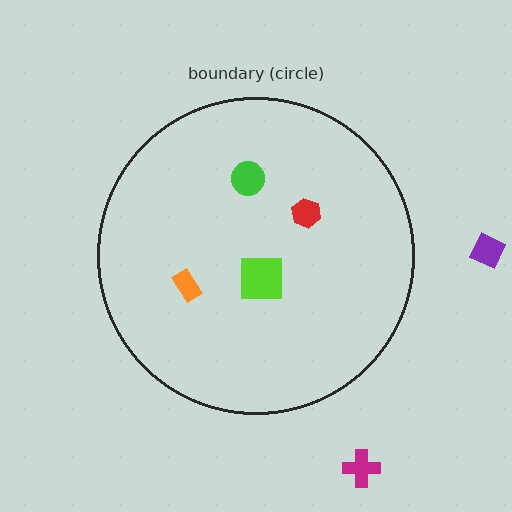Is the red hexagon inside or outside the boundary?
Inside.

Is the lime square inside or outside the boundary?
Inside.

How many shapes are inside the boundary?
4 inside, 2 outside.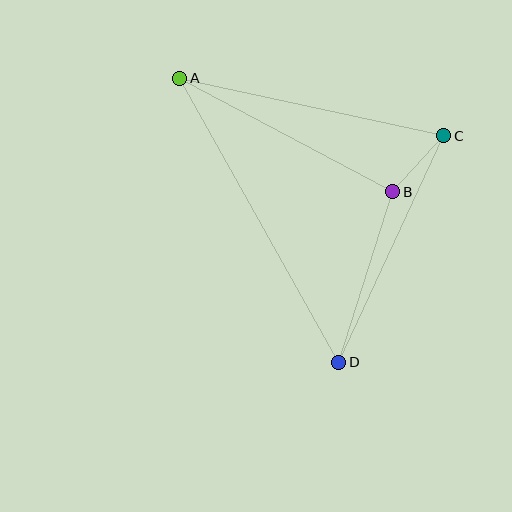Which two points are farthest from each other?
Points A and D are farthest from each other.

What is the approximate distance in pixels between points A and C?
The distance between A and C is approximately 270 pixels.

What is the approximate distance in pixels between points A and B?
The distance between A and B is approximately 242 pixels.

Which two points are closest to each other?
Points B and C are closest to each other.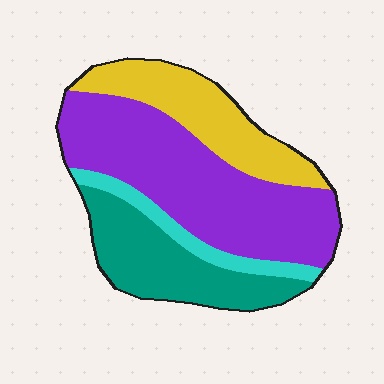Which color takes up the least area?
Cyan, at roughly 10%.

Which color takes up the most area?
Purple, at roughly 45%.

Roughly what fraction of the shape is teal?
Teal covers roughly 25% of the shape.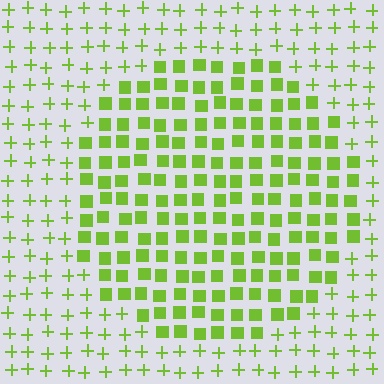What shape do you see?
I see a circle.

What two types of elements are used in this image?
The image uses squares inside the circle region and plus signs outside it.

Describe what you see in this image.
The image is filled with small lime elements arranged in a uniform grid. A circle-shaped region contains squares, while the surrounding area contains plus signs. The boundary is defined purely by the change in element shape.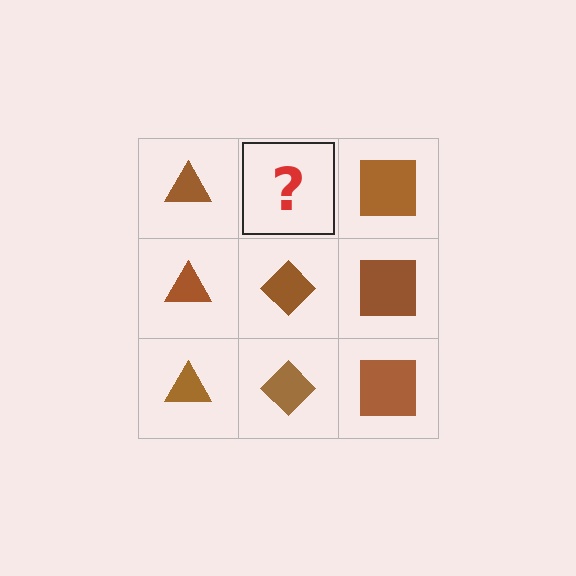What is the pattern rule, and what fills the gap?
The rule is that each column has a consistent shape. The gap should be filled with a brown diamond.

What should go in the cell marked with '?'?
The missing cell should contain a brown diamond.